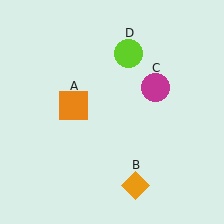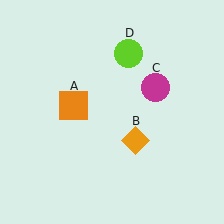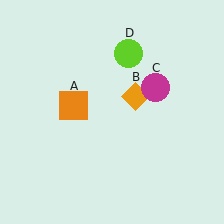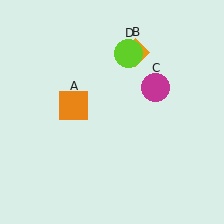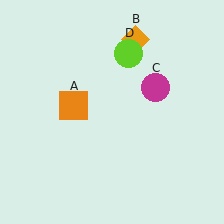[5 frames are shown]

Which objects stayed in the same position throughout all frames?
Orange square (object A) and magenta circle (object C) and lime circle (object D) remained stationary.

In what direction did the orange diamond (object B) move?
The orange diamond (object B) moved up.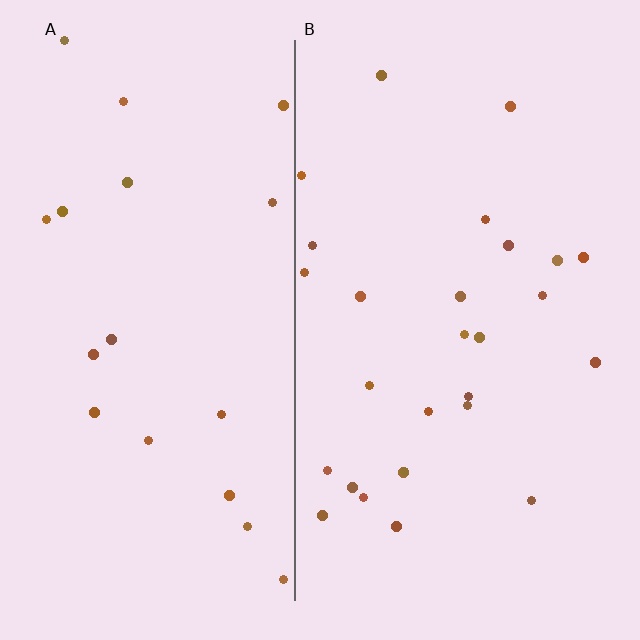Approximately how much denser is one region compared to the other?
Approximately 1.5× — region B over region A.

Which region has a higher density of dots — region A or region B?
B (the right).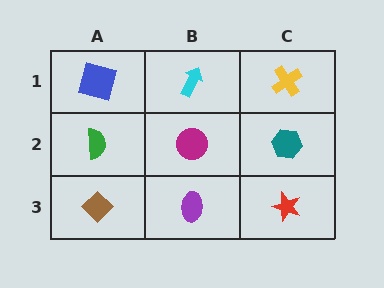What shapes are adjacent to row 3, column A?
A green semicircle (row 2, column A), a purple ellipse (row 3, column B).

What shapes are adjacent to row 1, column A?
A green semicircle (row 2, column A), a cyan arrow (row 1, column B).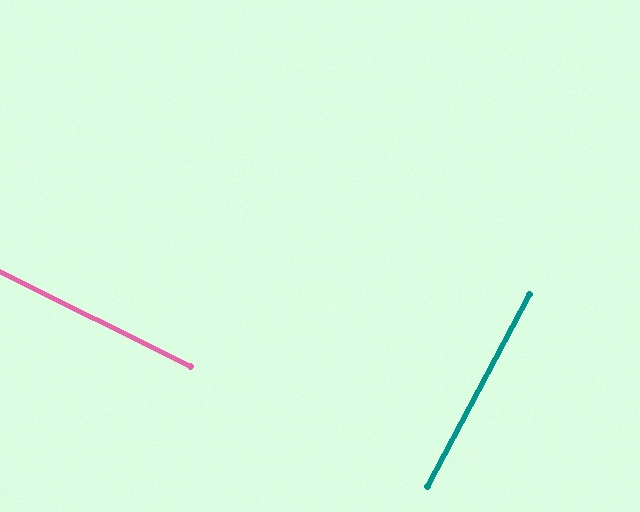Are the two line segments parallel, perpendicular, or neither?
Perpendicular — they meet at approximately 88°.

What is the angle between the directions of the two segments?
Approximately 88 degrees.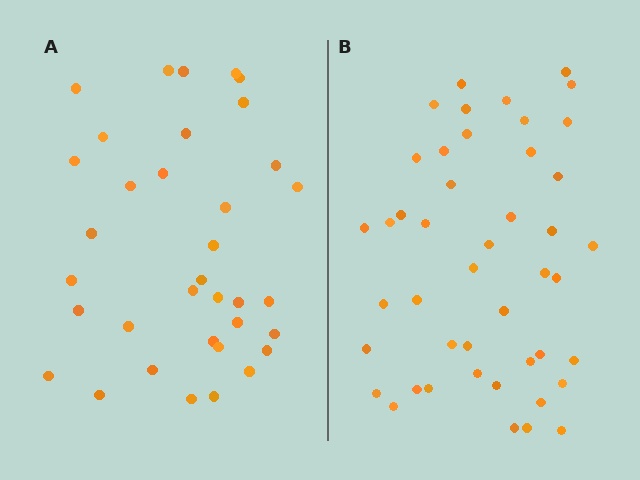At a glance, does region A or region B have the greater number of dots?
Region B (the right region) has more dots.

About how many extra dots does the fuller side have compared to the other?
Region B has roughly 10 or so more dots than region A.